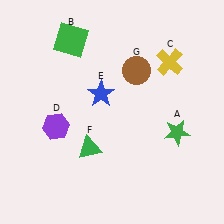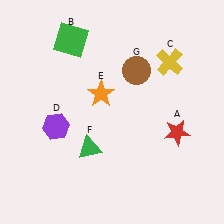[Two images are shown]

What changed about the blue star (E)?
In Image 1, E is blue. In Image 2, it changed to orange.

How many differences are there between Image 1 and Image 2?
There are 2 differences between the two images.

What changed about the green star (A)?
In Image 1, A is green. In Image 2, it changed to red.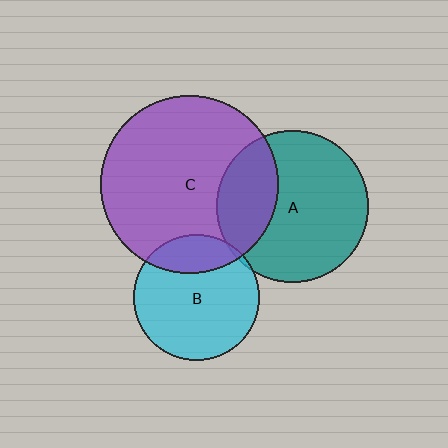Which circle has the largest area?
Circle C (purple).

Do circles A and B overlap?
Yes.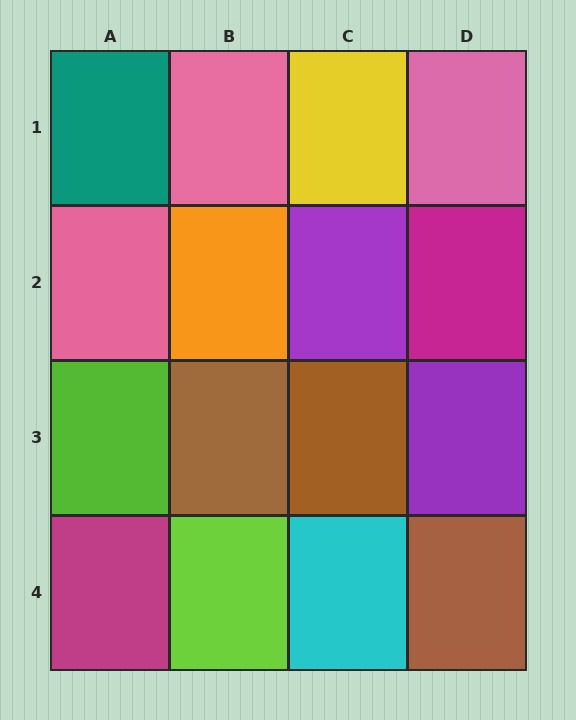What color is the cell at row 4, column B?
Lime.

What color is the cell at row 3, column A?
Lime.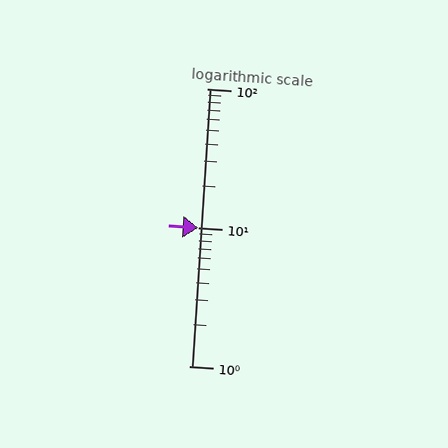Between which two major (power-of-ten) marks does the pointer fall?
The pointer is between 1 and 10.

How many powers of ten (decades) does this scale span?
The scale spans 2 decades, from 1 to 100.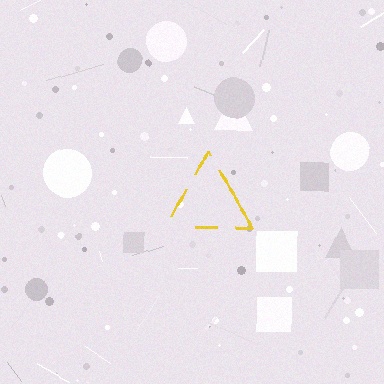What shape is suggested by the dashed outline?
The dashed outline suggests a triangle.